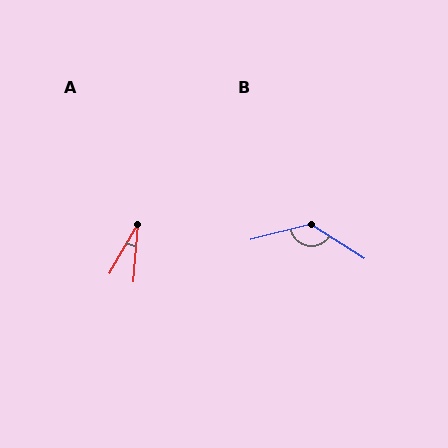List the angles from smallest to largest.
A (25°), B (133°).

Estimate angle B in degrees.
Approximately 133 degrees.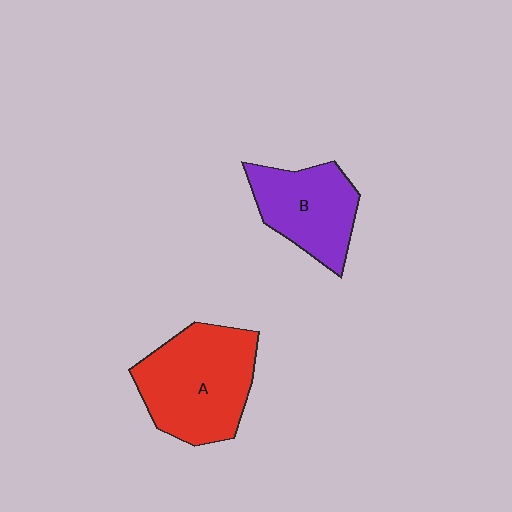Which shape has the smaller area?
Shape B (purple).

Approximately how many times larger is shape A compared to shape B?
Approximately 1.4 times.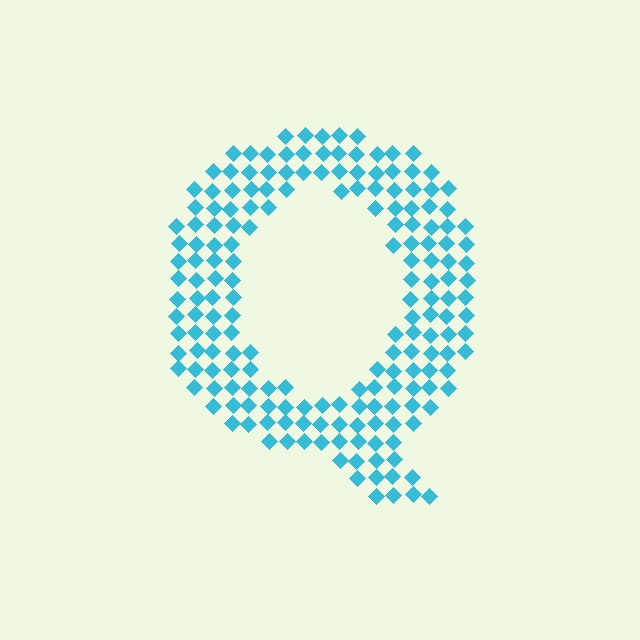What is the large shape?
The large shape is the letter Q.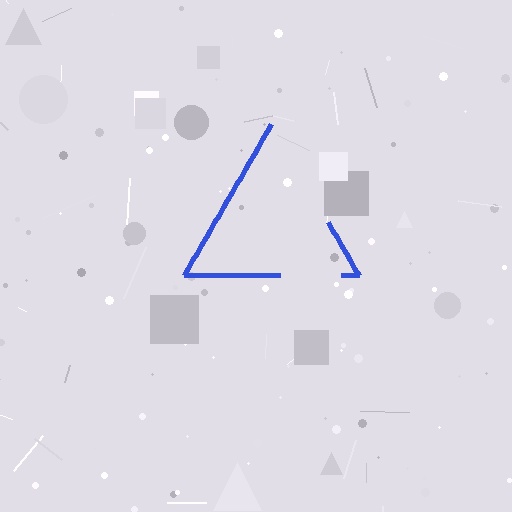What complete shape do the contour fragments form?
The contour fragments form a triangle.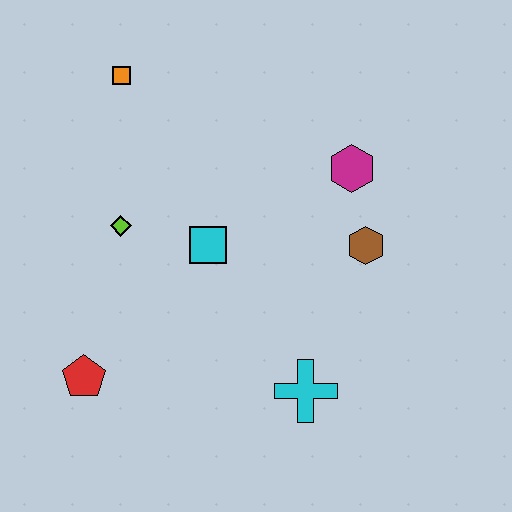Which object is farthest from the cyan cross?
The orange square is farthest from the cyan cross.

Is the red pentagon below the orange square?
Yes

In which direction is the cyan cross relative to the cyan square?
The cyan cross is below the cyan square.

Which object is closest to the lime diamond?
The cyan square is closest to the lime diamond.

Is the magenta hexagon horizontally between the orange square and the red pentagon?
No